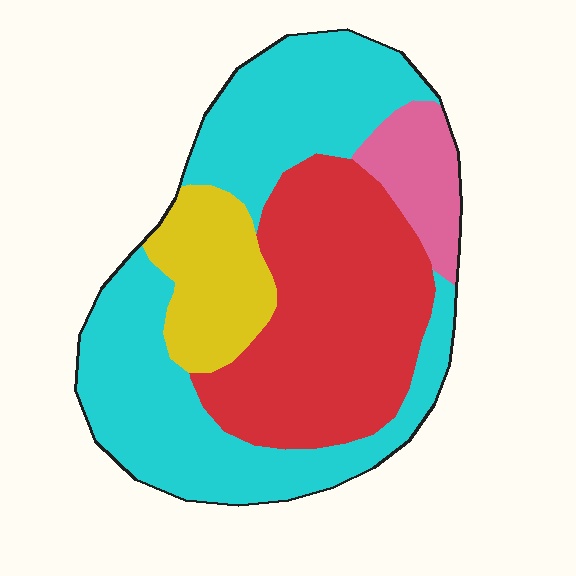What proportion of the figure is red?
Red takes up about one third (1/3) of the figure.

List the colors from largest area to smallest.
From largest to smallest: cyan, red, yellow, pink.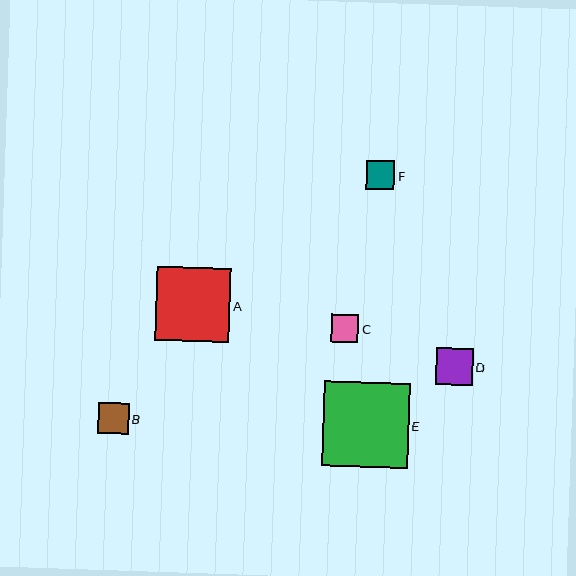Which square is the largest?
Square E is the largest with a size of approximately 86 pixels.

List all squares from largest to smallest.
From largest to smallest: E, A, D, B, F, C.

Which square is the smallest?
Square C is the smallest with a size of approximately 28 pixels.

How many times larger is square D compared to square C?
Square D is approximately 1.3 times the size of square C.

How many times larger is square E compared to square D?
Square E is approximately 2.3 times the size of square D.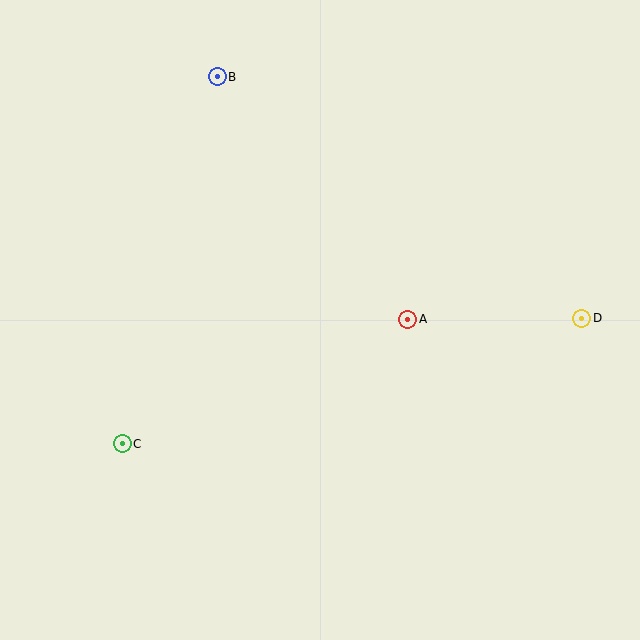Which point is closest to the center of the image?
Point A at (408, 319) is closest to the center.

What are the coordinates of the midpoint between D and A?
The midpoint between D and A is at (495, 319).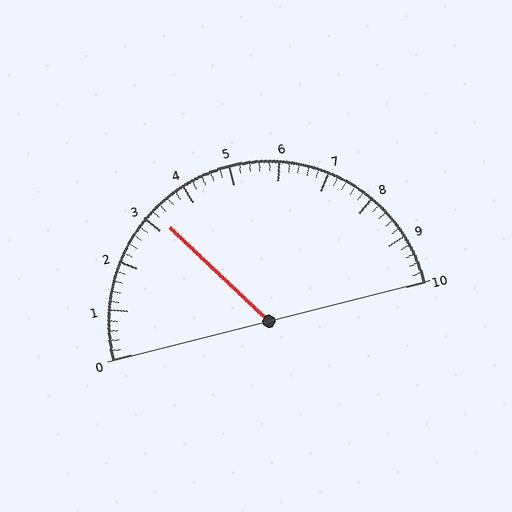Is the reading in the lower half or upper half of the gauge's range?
The reading is in the lower half of the range (0 to 10).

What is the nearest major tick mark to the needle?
The nearest major tick mark is 3.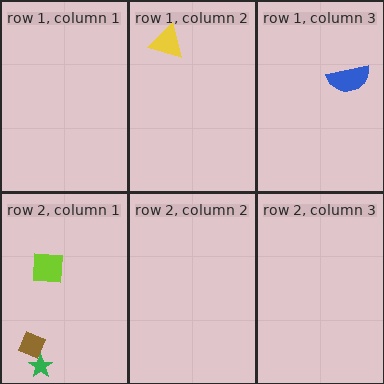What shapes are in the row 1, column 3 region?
The blue semicircle.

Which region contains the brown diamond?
The row 2, column 1 region.